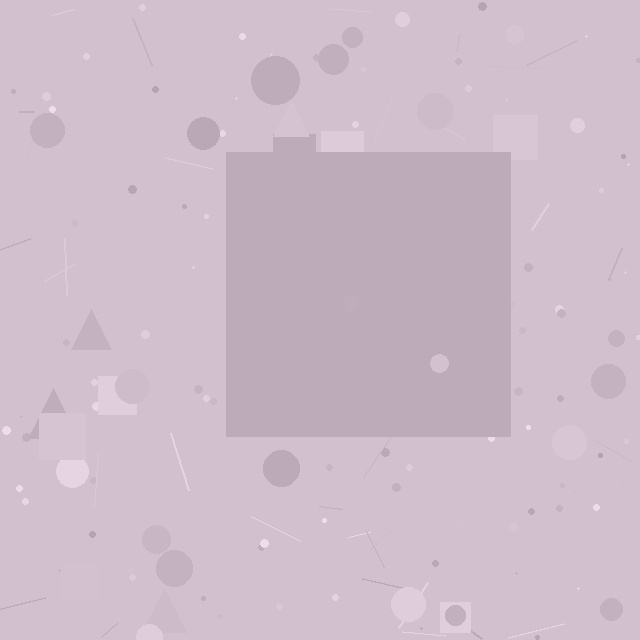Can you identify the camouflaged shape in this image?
The camouflaged shape is a square.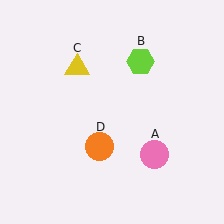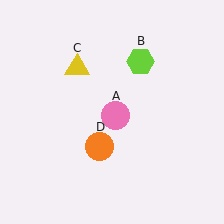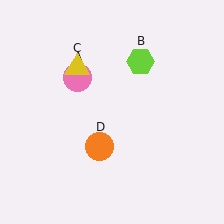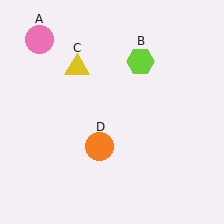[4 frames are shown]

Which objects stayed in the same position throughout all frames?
Lime hexagon (object B) and yellow triangle (object C) and orange circle (object D) remained stationary.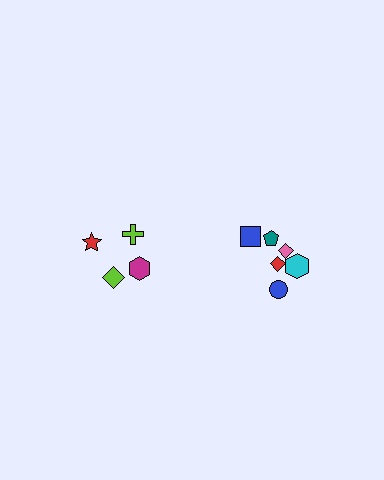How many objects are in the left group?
There are 4 objects.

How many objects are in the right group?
There are 6 objects.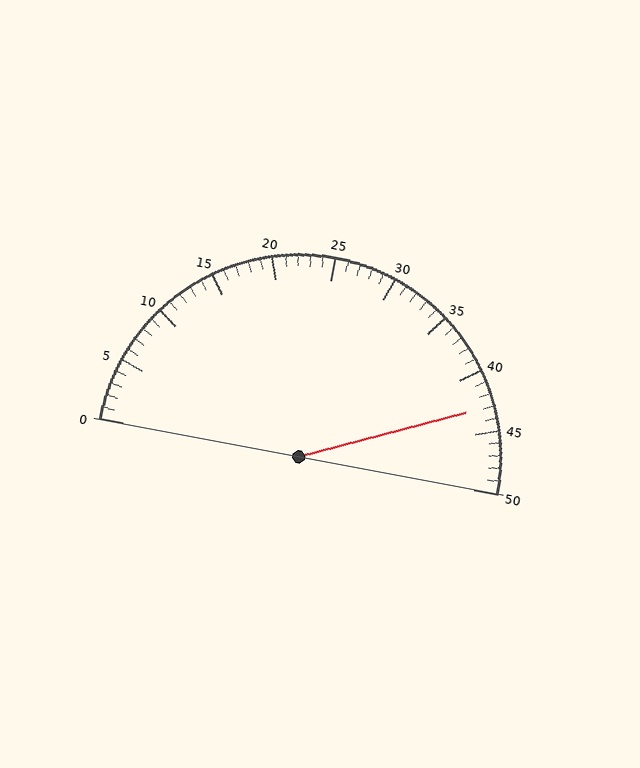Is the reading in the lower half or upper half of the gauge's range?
The reading is in the upper half of the range (0 to 50).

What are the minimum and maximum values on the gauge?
The gauge ranges from 0 to 50.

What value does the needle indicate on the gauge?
The needle indicates approximately 43.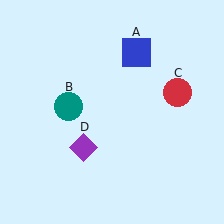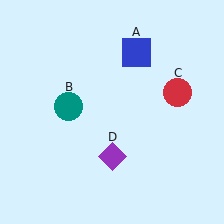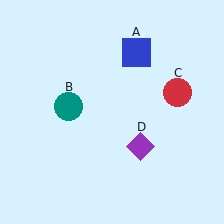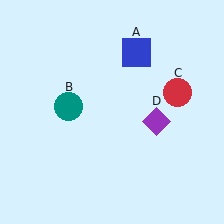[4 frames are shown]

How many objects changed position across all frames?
1 object changed position: purple diamond (object D).